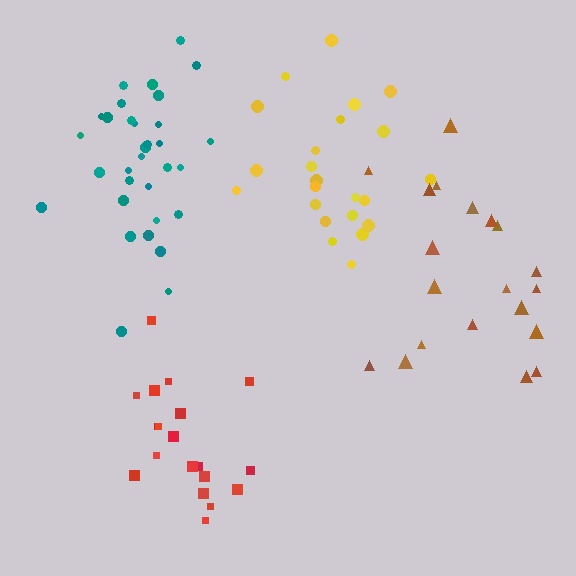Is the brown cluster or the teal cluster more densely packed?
Teal.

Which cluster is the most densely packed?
Teal.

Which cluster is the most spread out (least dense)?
Brown.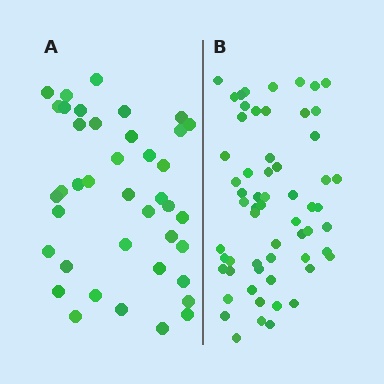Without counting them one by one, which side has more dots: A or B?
Region B (the right region) has more dots.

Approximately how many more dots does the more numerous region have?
Region B has approximately 20 more dots than region A.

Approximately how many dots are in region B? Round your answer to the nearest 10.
About 60 dots.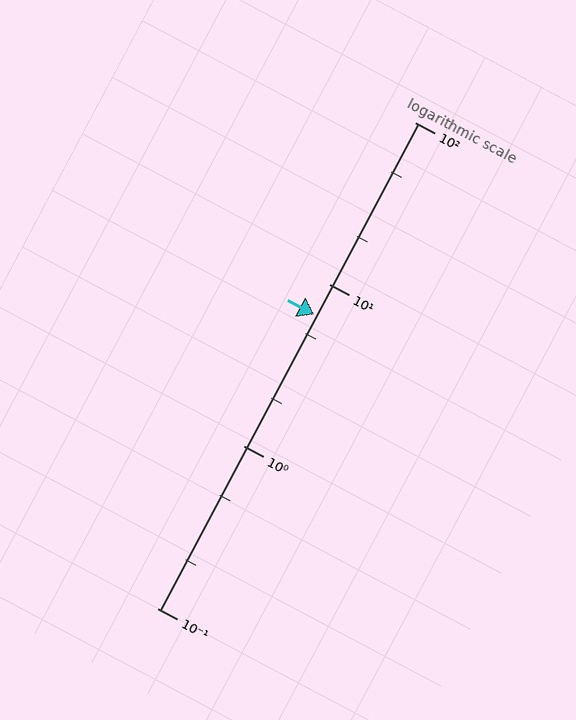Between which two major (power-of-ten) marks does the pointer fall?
The pointer is between 1 and 10.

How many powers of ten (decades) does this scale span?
The scale spans 3 decades, from 0.1 to 100.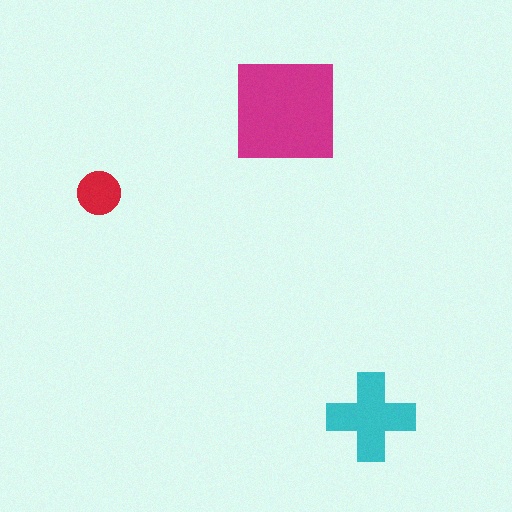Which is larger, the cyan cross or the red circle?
The cyan cross.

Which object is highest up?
The magenta square is topmost.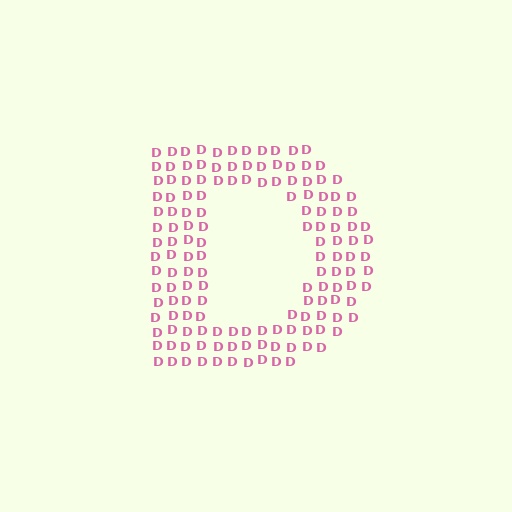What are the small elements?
The small elements are letter D's.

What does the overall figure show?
The overall figure shows the letter D.